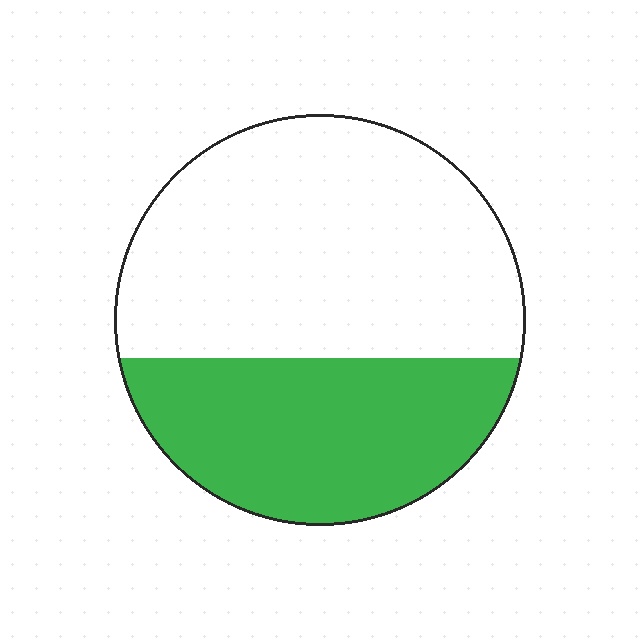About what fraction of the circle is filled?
About three eighths (3/8).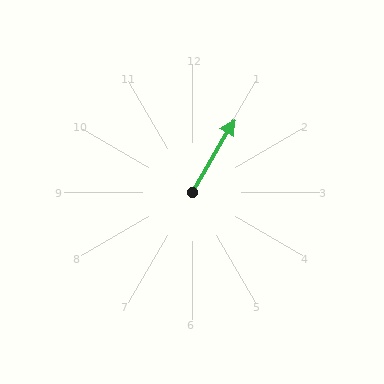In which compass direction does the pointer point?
Northeast.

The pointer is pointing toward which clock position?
Roughly 1 o'clock.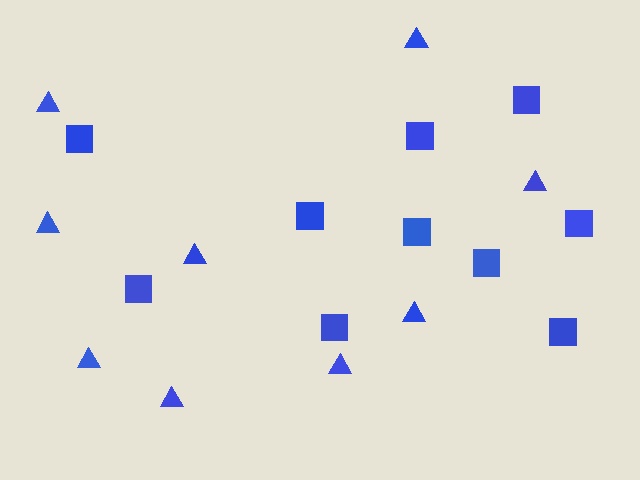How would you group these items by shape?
There are 2 groups: one group of triangles (9) and one group of squares (10).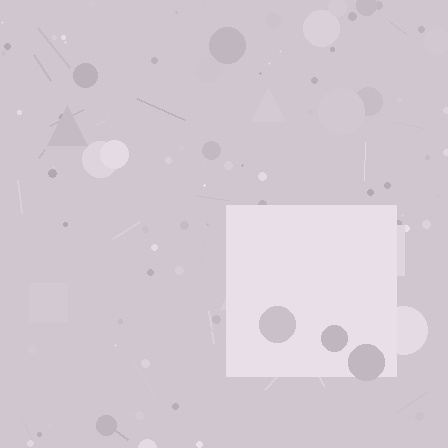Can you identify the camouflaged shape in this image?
The camouflaged shape is a square.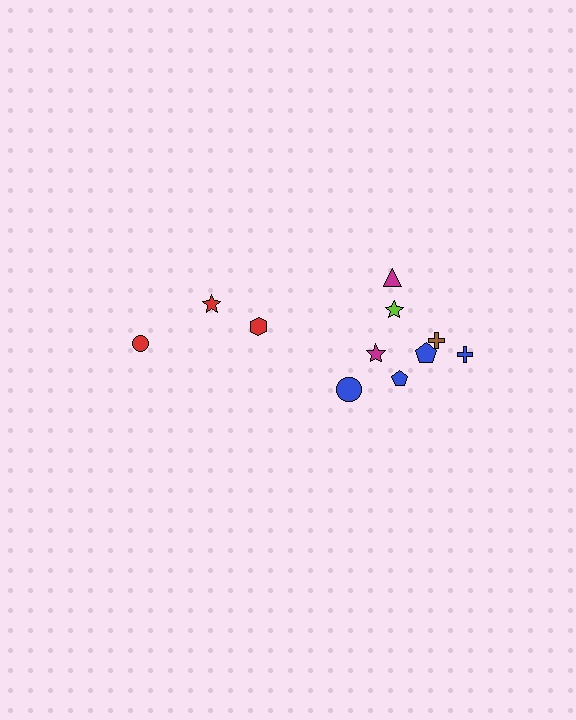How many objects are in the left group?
There are 3 objects.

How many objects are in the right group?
There are 8 objects.